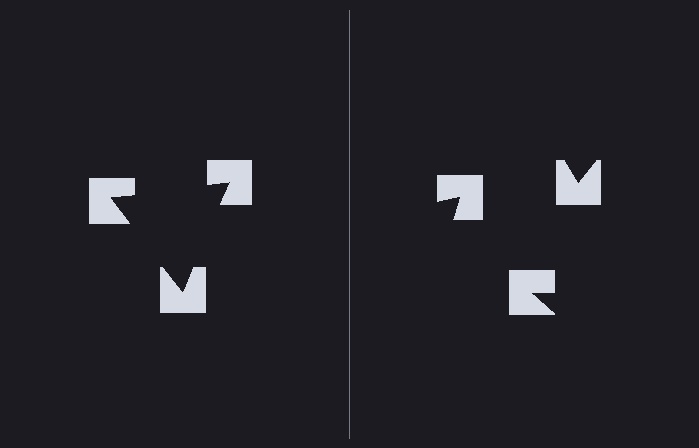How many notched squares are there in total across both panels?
6 — 3 on each side.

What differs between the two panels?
The notched squares are positioned identically on both sides; only the wedge orientations differ. On the left they align to a triangle; on the right they are misaligned.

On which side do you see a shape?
An illusory triangle appears on the left side. On the right side the wedge cuts are rotated, so no coherent shape forms.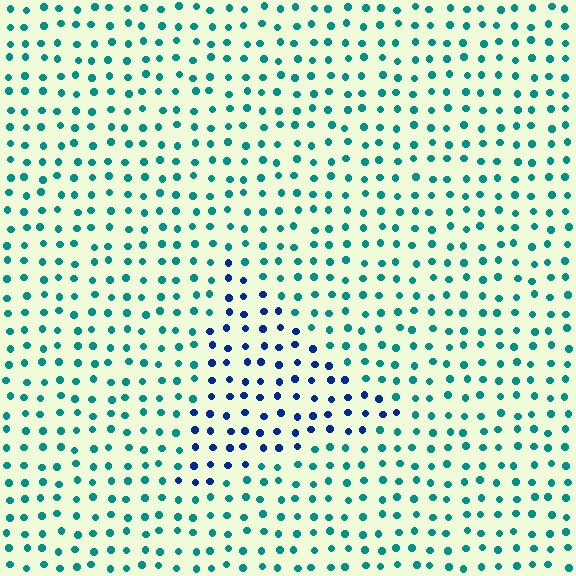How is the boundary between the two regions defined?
The boundary is defined purely by a slight shift in hue (about 49 degrees). Spacing, size, and orientation are identical on both sides.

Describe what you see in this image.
The image is filled with small teal elements in a uniform arrangement. A triangle-shaped region is visible where the elements are tinted to a slightly different hue, forming a subtle color boundary.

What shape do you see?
I see a triangle.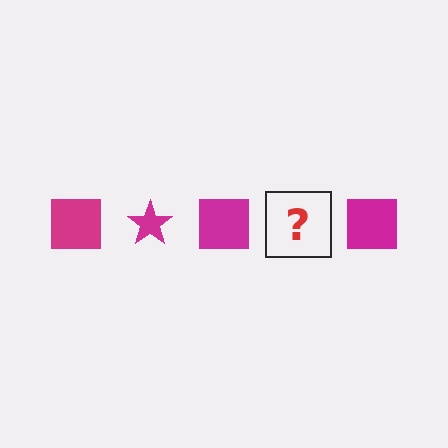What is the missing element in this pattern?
The missing element is a magenta star.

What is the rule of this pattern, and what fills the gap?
The rule is that the pattern cycles through square, star shapes in magenta. The gap should be filled with a magenta star.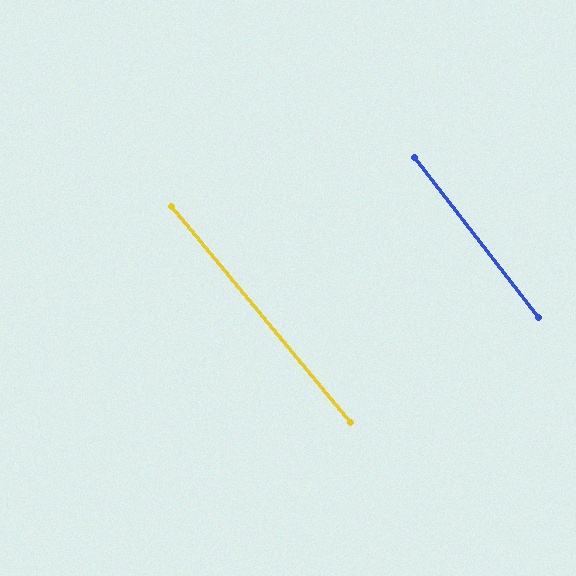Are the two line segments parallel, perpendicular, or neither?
Parallel — their directions differ by only 1.8°.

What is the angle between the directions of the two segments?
Approximately 2 degrees.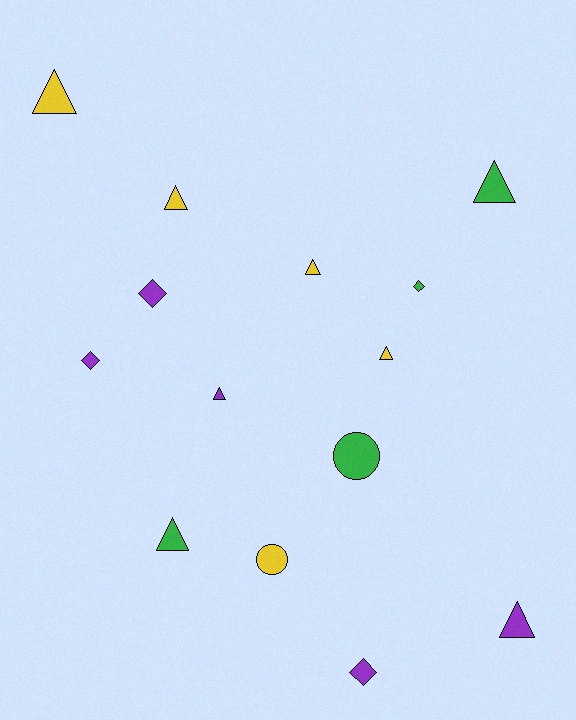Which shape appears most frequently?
Triangle, with 8 objects.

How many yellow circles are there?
There is 1 yellow circle.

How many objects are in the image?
There are 14 objects.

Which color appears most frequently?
Yellow, with 5 objects.